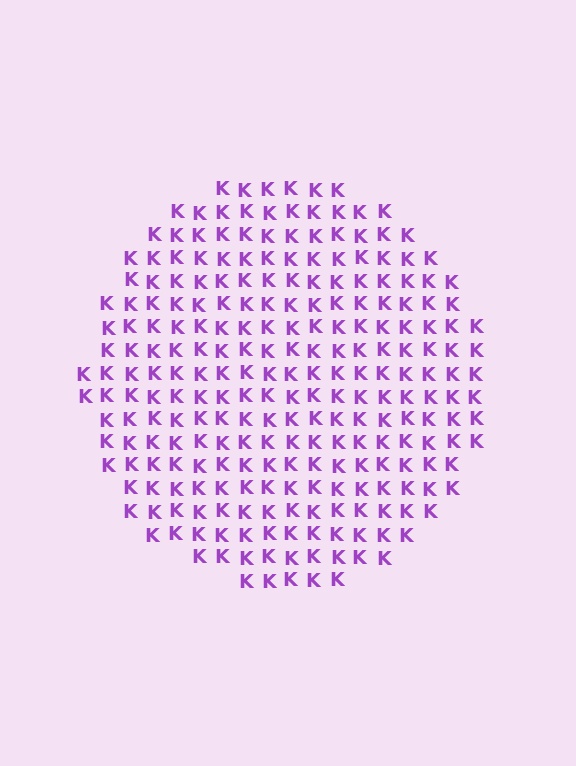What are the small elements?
The small elements are letter K's.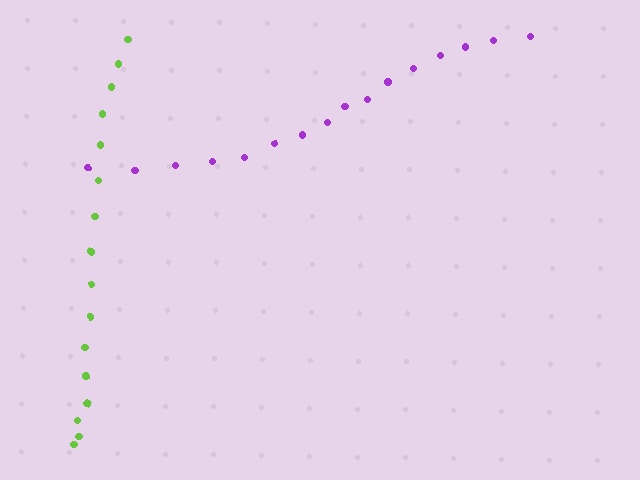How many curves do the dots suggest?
There are 2 distinct paths.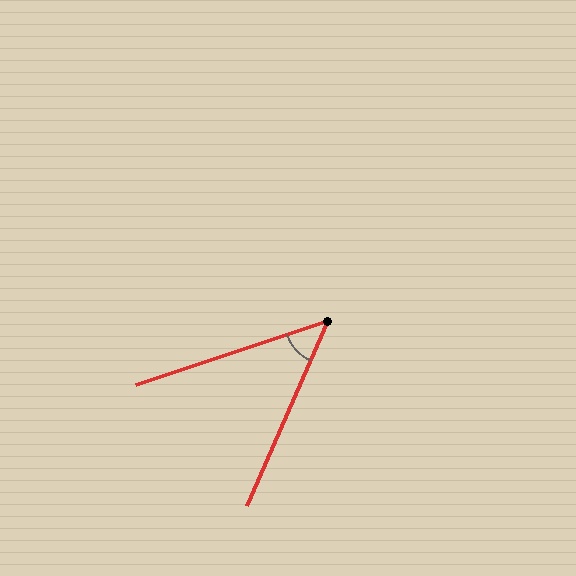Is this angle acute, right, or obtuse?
It is acute.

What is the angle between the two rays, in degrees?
Approximately 48 degrees.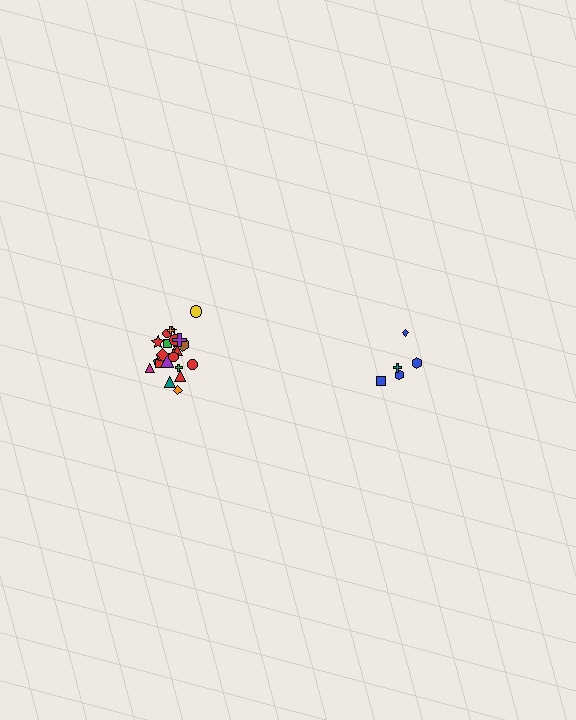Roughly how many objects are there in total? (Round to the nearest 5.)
Roughly 30 objects in total.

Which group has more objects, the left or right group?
The left group.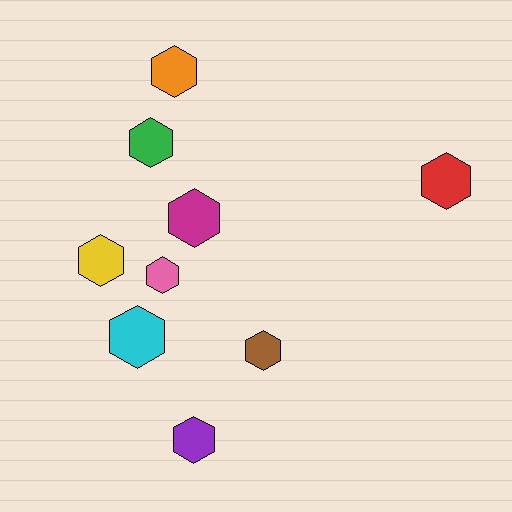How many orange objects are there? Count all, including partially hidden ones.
There is 1 orange object.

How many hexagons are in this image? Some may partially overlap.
There are 9 hexagons.